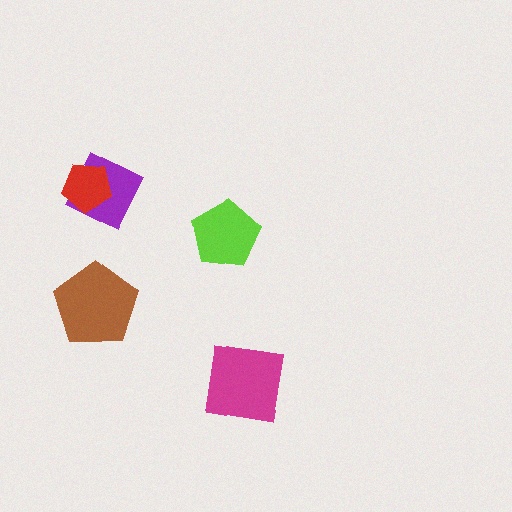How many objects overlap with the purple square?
1 object overlaps with the purple square.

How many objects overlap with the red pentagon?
1 object overlaps with the red pentagon.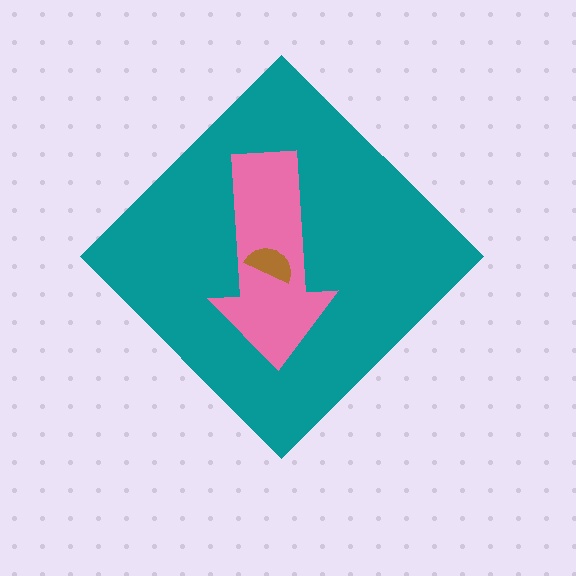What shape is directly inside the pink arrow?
The brown semicircle.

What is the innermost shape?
The brown semicircle.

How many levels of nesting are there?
3.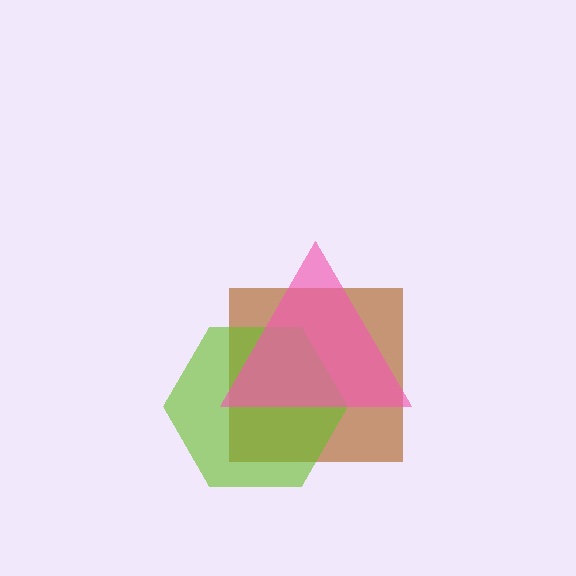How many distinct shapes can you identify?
There are 3 distinct shapes: a brown square, a lime hexagon, a pink triangle.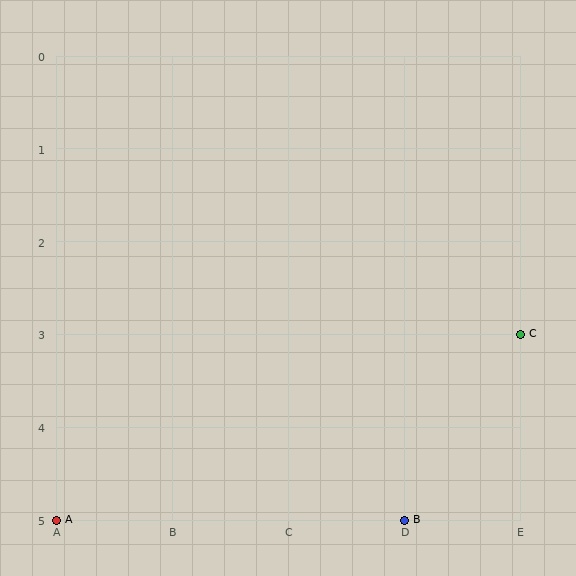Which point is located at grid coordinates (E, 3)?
Point C is at (E, 3).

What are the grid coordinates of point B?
Point B is at grid coordinates (D, 5).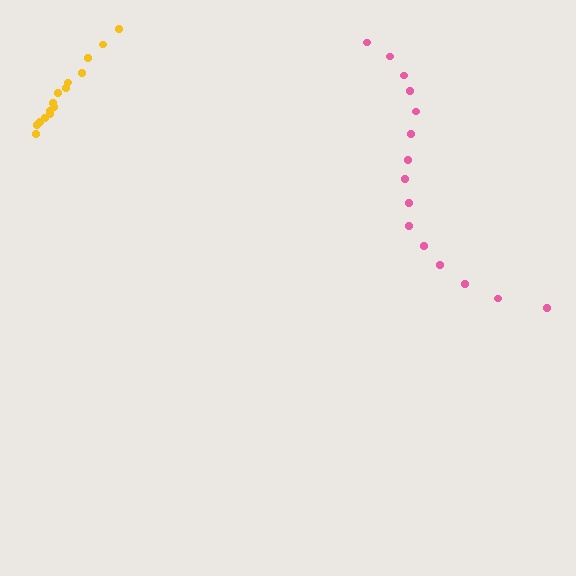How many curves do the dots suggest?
There are 2 distinct paths.